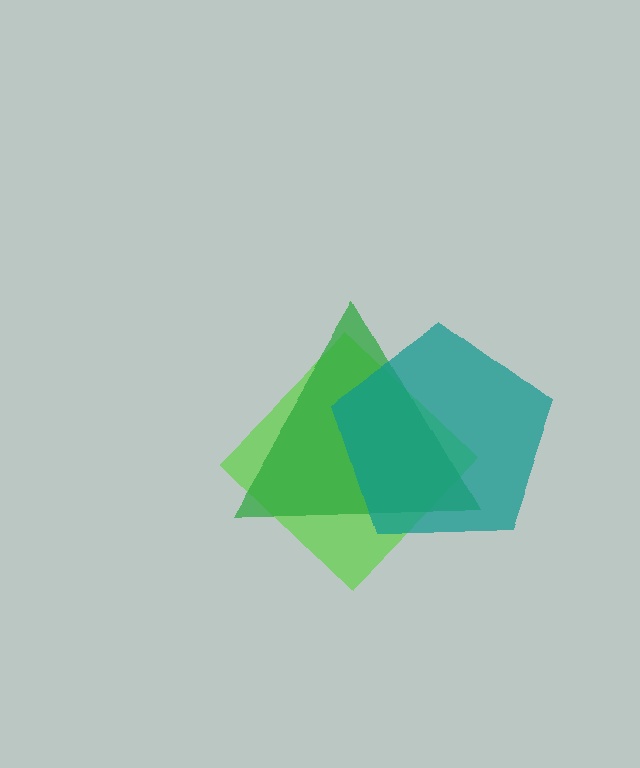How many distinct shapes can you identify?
There are 3 distinct shapes: a lime diamond, a green triangle, a teal pentagon.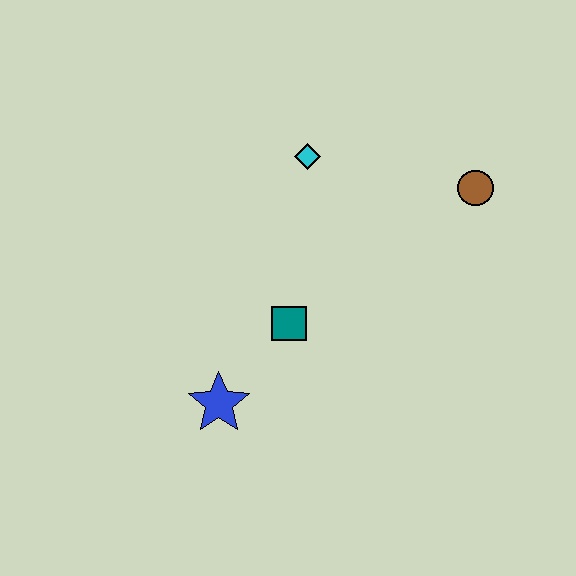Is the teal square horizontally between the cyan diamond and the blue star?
Yes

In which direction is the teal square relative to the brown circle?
The teal square is to the left of the brown circle.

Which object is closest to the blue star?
The teal square is closest to the blue star.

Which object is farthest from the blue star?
The brown circle is farthest from the blue star.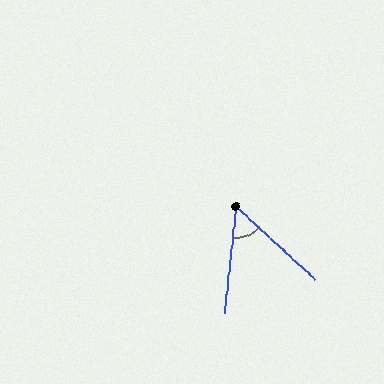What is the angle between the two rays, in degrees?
Approximately 54 degrees.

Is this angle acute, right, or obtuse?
It is acute.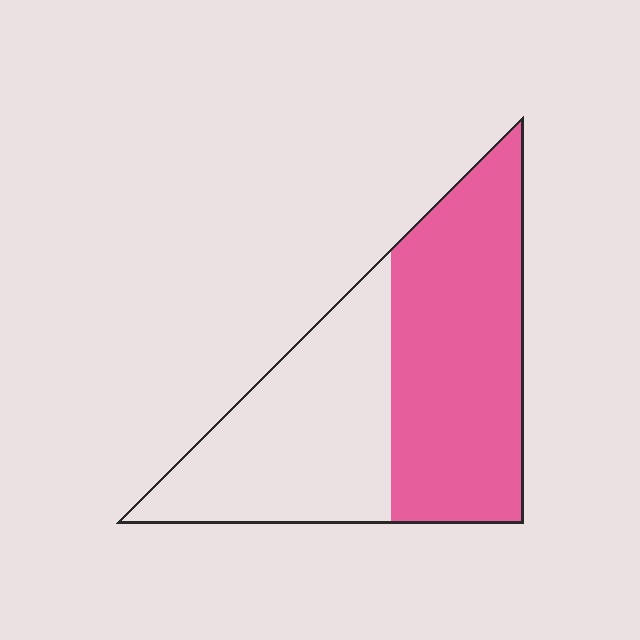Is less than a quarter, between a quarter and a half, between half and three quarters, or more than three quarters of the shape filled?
Between half and three quarters.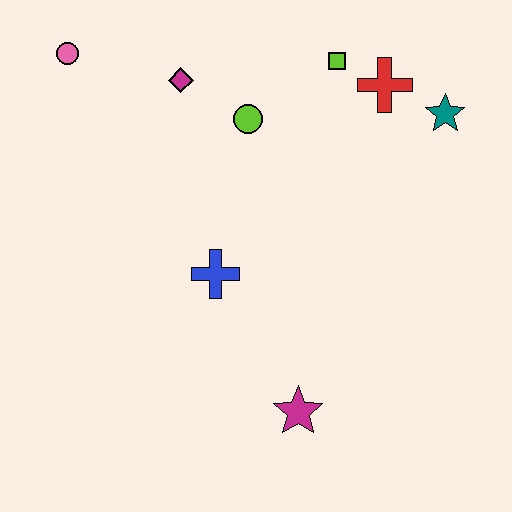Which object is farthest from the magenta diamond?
The magenta star is farthest from the magenta diamond.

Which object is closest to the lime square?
The red cross is closest to the lime square.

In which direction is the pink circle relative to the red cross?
The pink circle is to the left of the red cross.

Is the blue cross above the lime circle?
No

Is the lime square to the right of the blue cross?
Yes